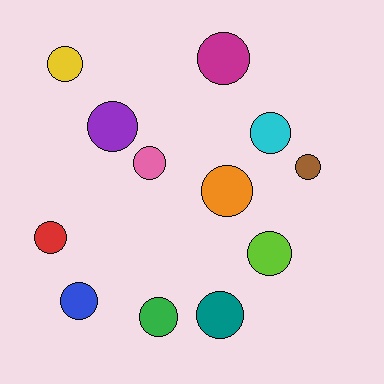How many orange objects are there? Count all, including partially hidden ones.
There is 1 orange object.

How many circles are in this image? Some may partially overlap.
There are 12 circles.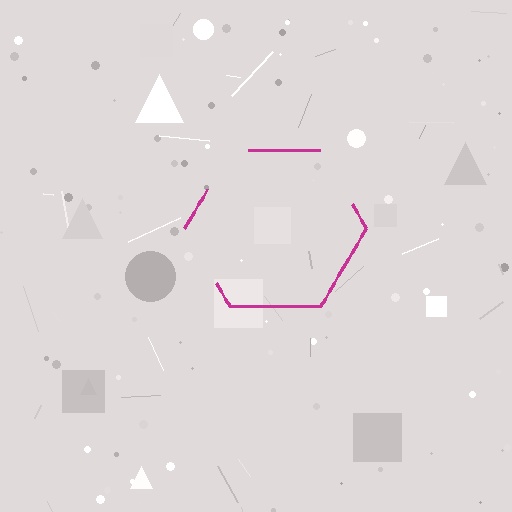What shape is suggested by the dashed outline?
The dashed outline suggests a hexagon.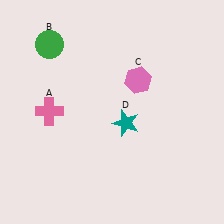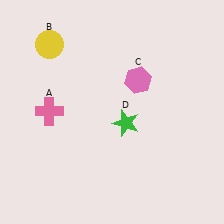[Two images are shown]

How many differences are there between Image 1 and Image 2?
There are 2 differences between the two images.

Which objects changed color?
B changed from green to yellow. D changed from teal to green.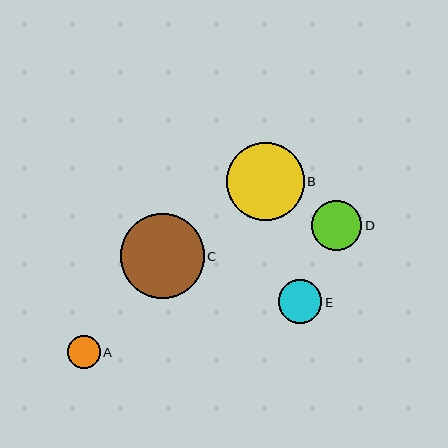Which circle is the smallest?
Circle A is the smallest with a size of approximately 33 pixels.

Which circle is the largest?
Circle C is the largest with a size of approximately 84 pixels.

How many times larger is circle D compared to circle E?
Circle D is approximately 1.1 times the size of circle E.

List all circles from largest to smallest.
From largest to smallest: C, B, D, E, A.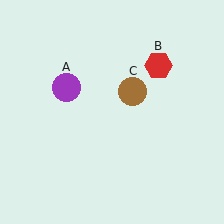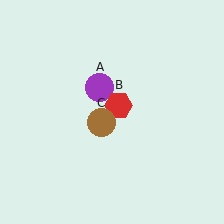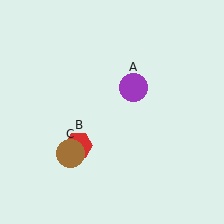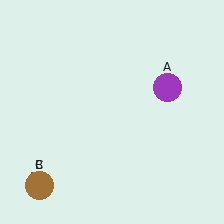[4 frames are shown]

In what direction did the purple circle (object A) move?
The purple circle (object A) moved right.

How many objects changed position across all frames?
3 objects changed position: purple circle (object A), red hexagon (object B), brown circle (object C).